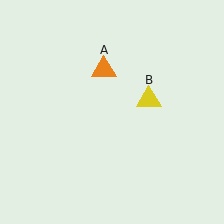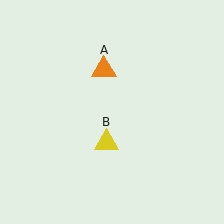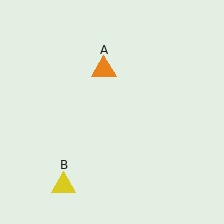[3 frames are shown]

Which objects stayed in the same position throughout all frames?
Orange triangle (object A) remained stationary.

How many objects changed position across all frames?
1 object changed position: yellow triangle (object B).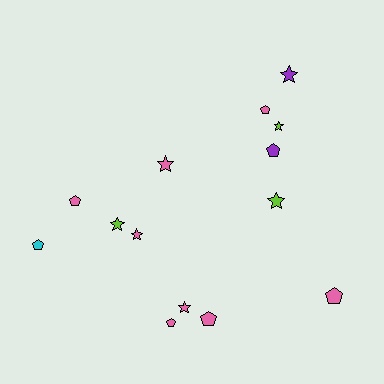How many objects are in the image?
There are 14 objects.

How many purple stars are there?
There is 1 purple star.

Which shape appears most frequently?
Star, with 7 objects.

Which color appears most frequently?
Pink, with 8 objects.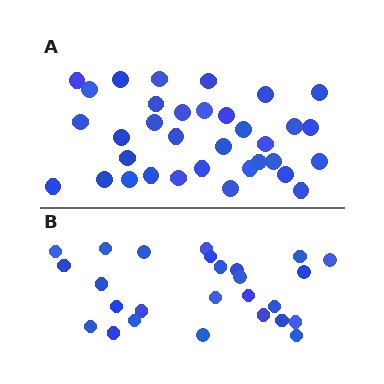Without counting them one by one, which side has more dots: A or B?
Region A (the top region) has more dots.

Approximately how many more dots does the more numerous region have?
Region A has roughly 8 or so more dots than region B.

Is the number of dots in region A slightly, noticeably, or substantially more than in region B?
Region A has noticeably more, but not dramatically so. The ratio is roughly 1.3 to 1.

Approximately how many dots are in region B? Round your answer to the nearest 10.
About 30 dots. (The exact count is 26, which rounds to 30.)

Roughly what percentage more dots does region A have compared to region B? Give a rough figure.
About 30% more.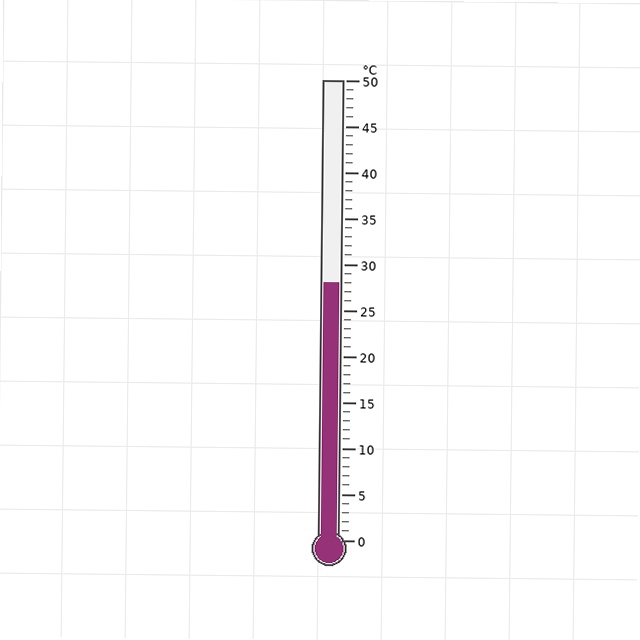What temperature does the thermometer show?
The thermometer shows approximately 28°C.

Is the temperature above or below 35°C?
The temperature is below 35°C.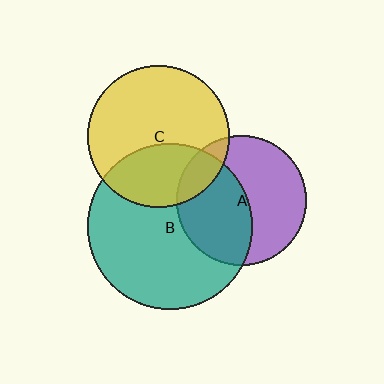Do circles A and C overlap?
Yes.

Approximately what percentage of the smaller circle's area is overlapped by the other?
Approximately 15%.